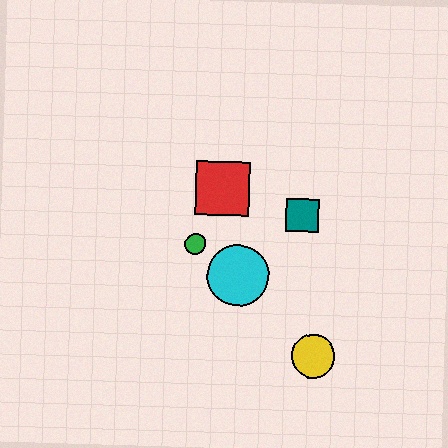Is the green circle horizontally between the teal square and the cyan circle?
No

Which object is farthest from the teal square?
The yellow circle is farthest from the teal square.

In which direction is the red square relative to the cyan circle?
The red square is above the cyan circle.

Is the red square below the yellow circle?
No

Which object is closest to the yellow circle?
The cyan circle is closest to the yellow circle.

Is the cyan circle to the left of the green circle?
No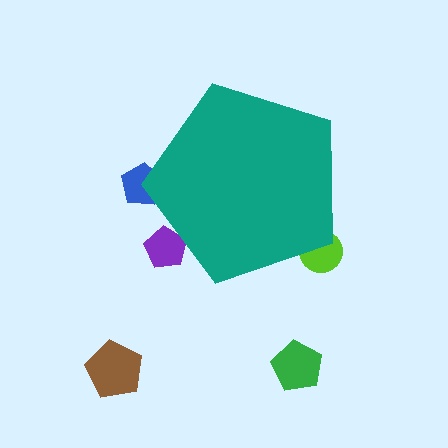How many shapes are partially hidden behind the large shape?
3 shapes are partially hidden.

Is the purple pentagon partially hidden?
Yes, the purple pentagon is partially hidden behind the teal pentagon.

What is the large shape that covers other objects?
A teal pentagon.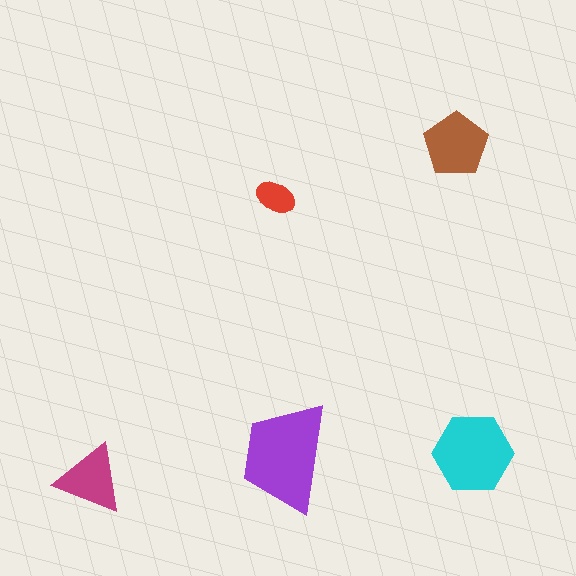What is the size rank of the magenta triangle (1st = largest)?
4th.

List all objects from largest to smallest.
The purple trapezoid, the cyan hexagon, the brown pentagon, the magenta triangle, the red ellipse.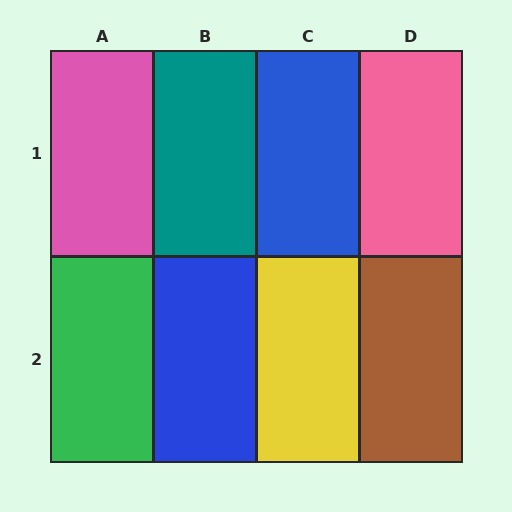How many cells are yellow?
1 cell is yellow.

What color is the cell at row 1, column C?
Blue.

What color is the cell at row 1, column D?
Pink.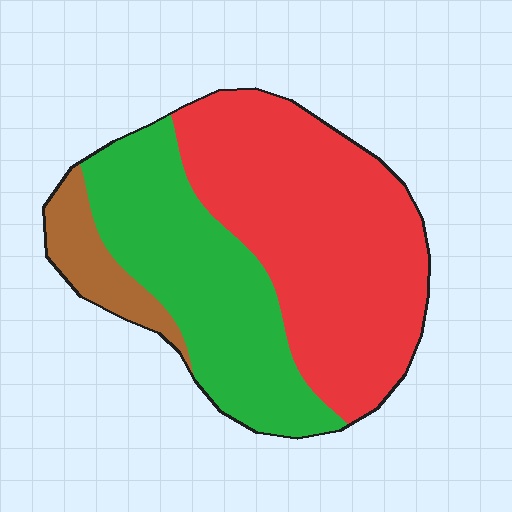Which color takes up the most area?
Red, at roughly 55%.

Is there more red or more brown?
Red.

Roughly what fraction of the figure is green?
Green covers roughly 35% of the figure.